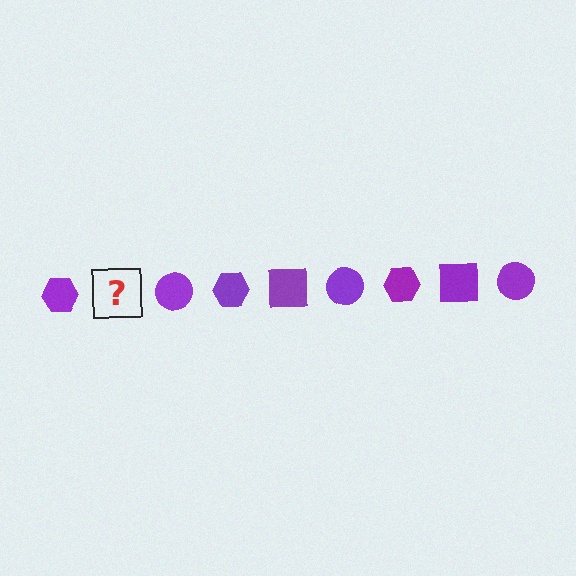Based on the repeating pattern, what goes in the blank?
The blank should be a purple square.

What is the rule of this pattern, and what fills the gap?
The rule is that the pattern cycles through hexagon, square, circle shapes in purple. The gap should be filled with a purple square.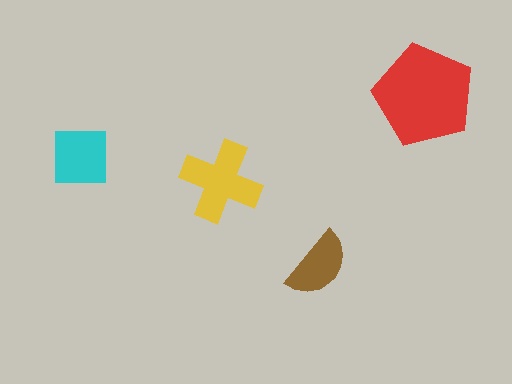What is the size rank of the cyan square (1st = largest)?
3rd.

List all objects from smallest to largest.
The brown semicircle, the cyan square, the yellow cross, the red pentagon.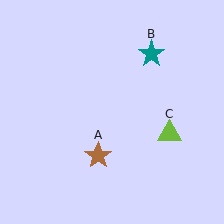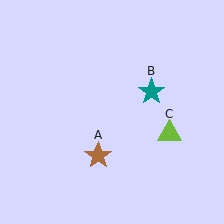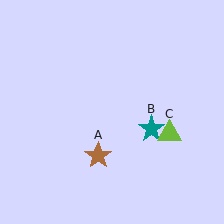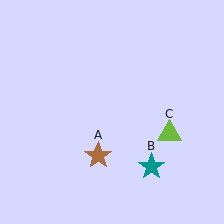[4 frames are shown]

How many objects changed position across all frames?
1 object changed position: teal star (object B).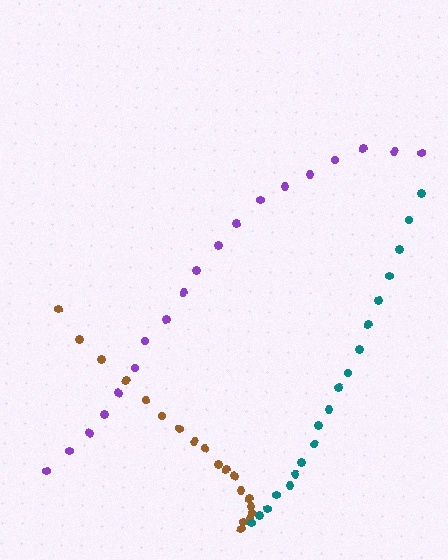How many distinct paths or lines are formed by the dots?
There are 3 distinct paths.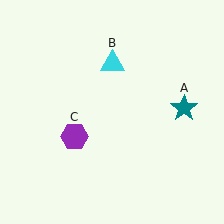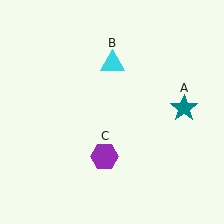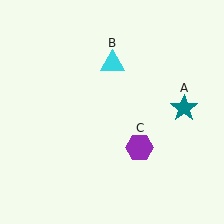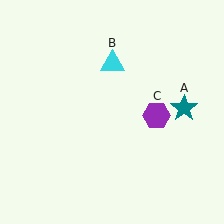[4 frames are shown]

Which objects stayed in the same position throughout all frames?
Teal star (object A) and cyan triangle (object B) remained stationary.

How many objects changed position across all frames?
1 object changed position: purple hexagon (object C).